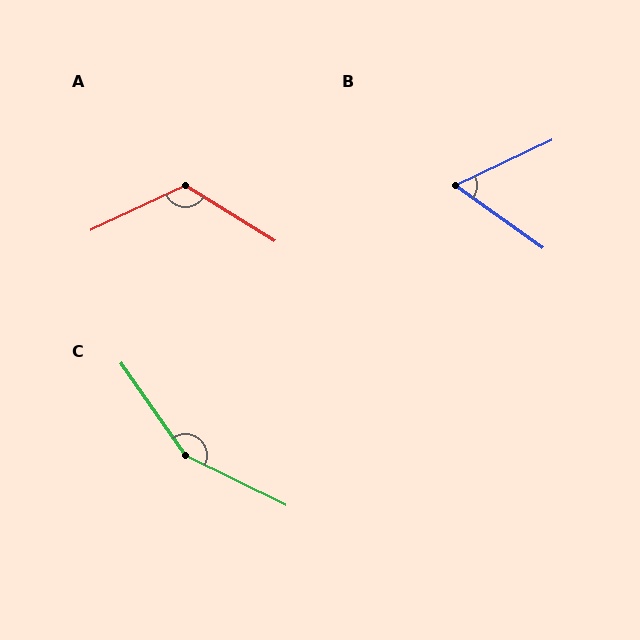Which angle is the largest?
C, at approximately 151 degrees.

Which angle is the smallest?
B, at approximately 61 degrees.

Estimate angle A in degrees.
Approximately 123 degrees.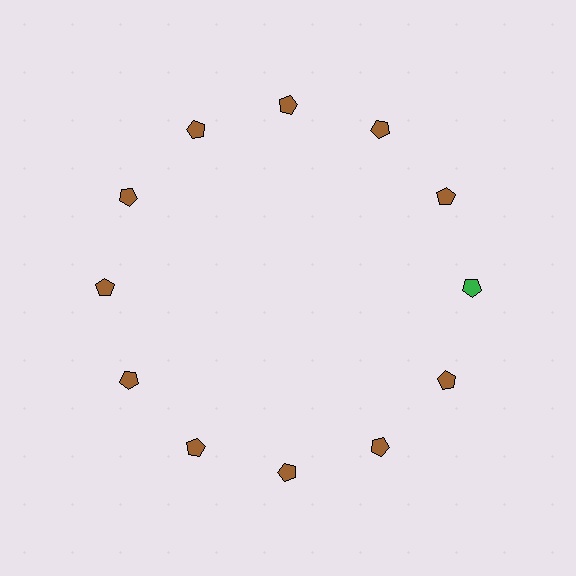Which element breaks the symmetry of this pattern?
The green pentagon at roughly the 3 o'clock position breaks the symmetry. All other shapes are brown pentagons.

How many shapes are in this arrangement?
There are 12 shapes arranged in a ring pattern.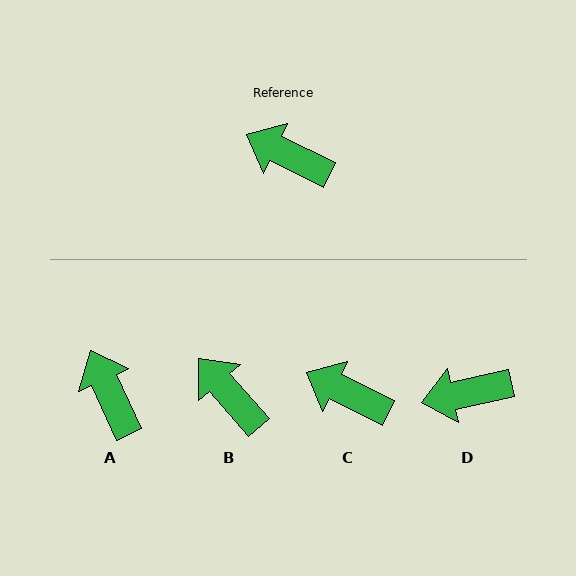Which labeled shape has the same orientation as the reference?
C.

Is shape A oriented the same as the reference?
No, it is off by about 39 degrees.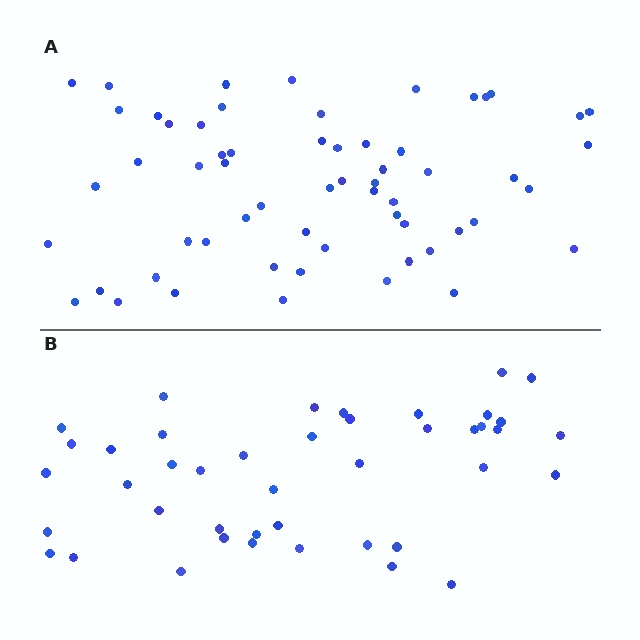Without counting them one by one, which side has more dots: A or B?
Region A (the top region) has more dots.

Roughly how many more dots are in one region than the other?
Region A has approximately 15 more dots than region B.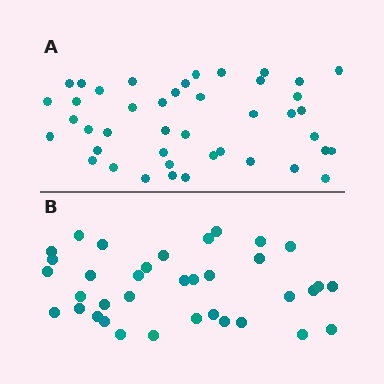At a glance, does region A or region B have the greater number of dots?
Region A (the top region) has more dots.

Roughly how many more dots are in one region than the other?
Region A has roughly 8 or so more dots than region B.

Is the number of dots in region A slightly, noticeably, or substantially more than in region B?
Region A has only slightly more — the two regions are fairly close. The ratio is roughly 1.2 to 1.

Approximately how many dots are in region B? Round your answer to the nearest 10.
About 40 dots. (The exact count is 36, which rounds to 40.)